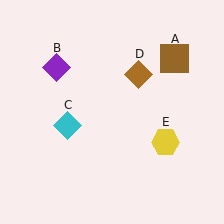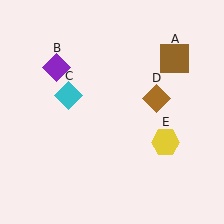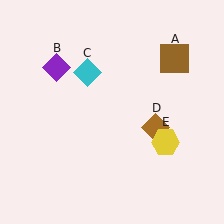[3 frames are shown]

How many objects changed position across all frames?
2 objects changed position: cyan diamond (object C), brown diamond (object D).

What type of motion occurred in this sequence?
The cyan diamond (object C), brown diamond (object D) rotated clockwise around the center of the scene.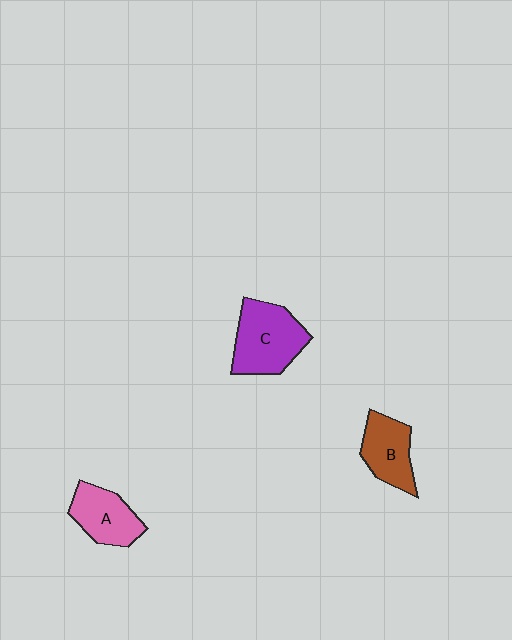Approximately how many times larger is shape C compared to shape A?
Approximately 1.4 times.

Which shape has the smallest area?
Shape B (brown).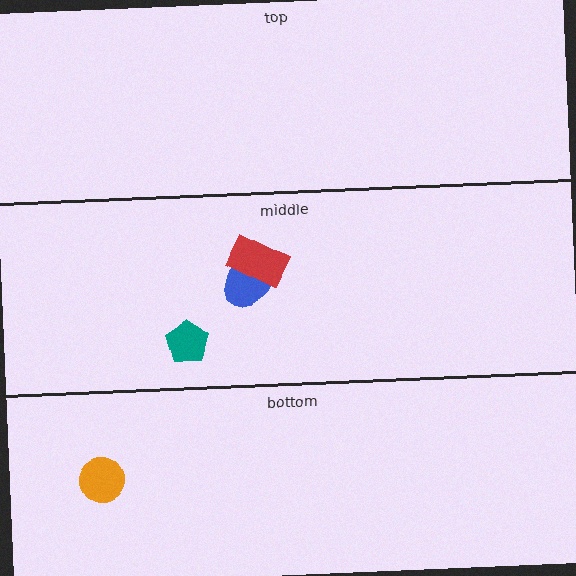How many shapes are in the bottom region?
1.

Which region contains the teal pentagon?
The middle region.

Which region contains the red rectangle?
The middle region.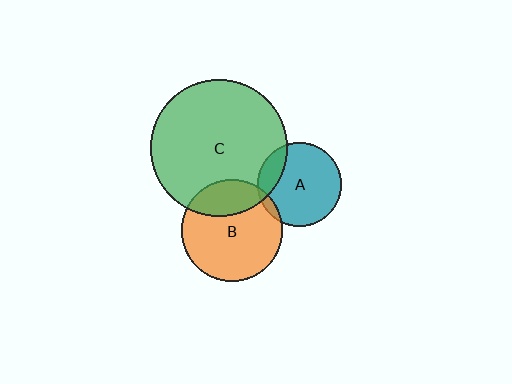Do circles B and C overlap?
Yes.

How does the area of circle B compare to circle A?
Approximately 1.5 times.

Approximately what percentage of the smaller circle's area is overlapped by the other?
Approximately 25%.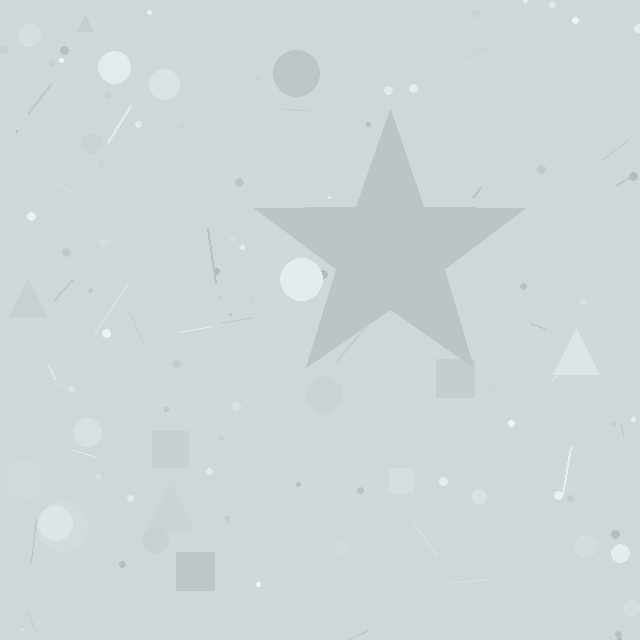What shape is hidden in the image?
A star is hidden in the image.